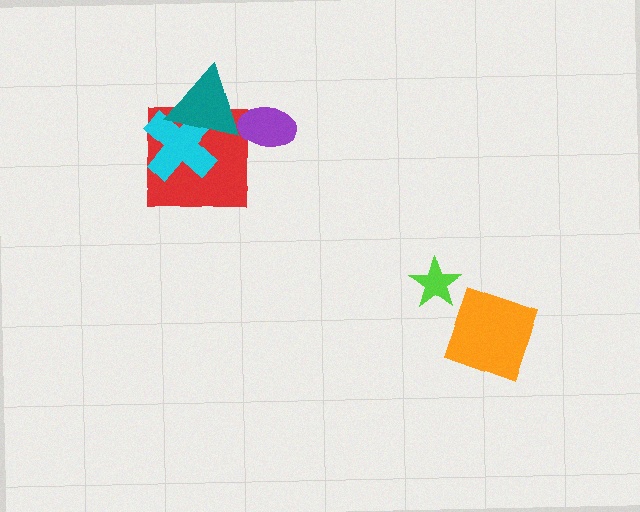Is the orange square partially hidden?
No, no other shape covers it.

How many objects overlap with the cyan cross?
2 objects overlap with the cyan cross.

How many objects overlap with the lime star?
0 objects overlap with the lime star.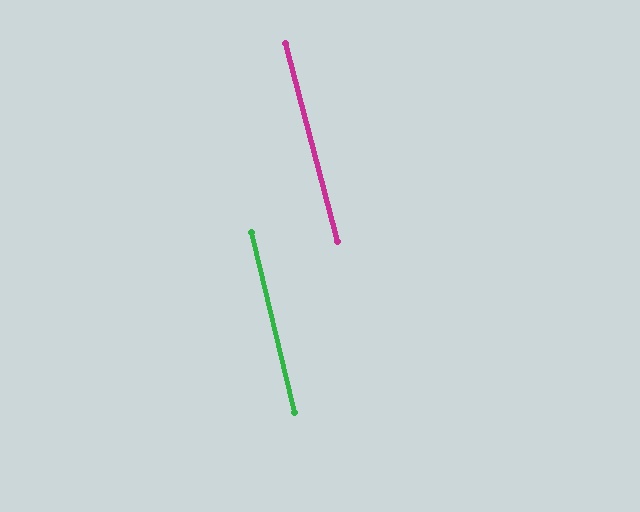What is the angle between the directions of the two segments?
Approximately 2 degrees.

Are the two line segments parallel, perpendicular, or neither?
Parallel — their directions differ by only 1.7°.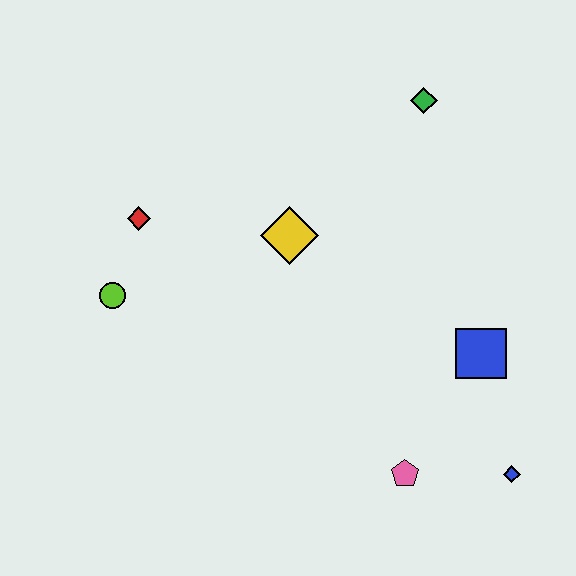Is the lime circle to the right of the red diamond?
No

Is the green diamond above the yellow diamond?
Yes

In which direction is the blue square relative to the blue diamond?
The blue square is above the blue diamond.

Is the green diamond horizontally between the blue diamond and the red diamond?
Yes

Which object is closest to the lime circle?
The red diamond is closest to the lime circle.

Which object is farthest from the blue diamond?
The red diamond is farthest from the blue diamond.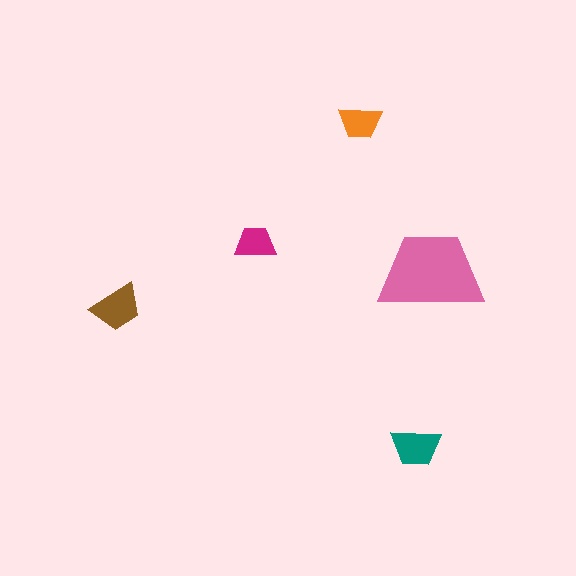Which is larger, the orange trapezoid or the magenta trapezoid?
The orange one.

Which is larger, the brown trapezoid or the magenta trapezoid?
The brown one.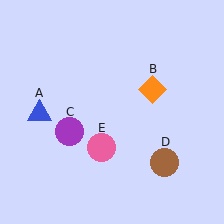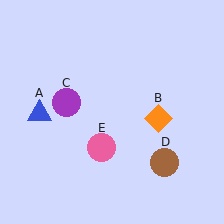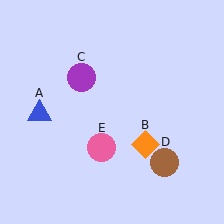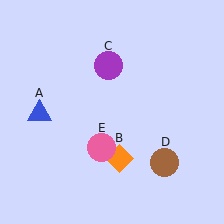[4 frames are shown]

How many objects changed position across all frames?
2 objects changed position: orange diamond (object B), purple circle (object C).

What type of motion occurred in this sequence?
The orange diamond (object B), purple circle (object C) rotated clockwise around the center of the scene.